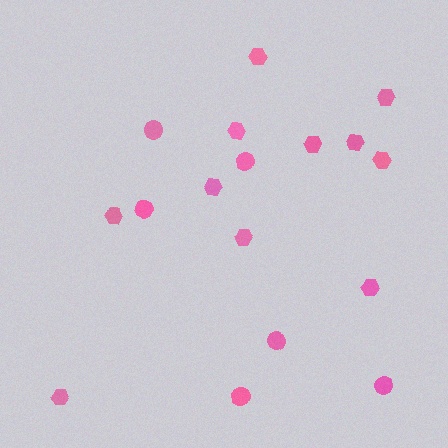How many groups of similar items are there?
There are 2 groups: one group of circles (6) and one group of hexagons (11).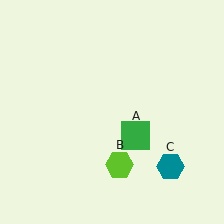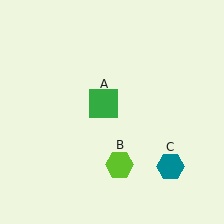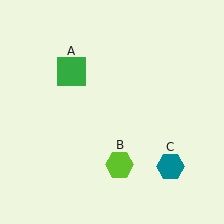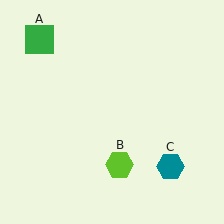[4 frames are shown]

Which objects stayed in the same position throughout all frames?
Lime hexagon (object B) and teal hexagon (object C) remained stationary.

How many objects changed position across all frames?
1 object changed position: green square (object A).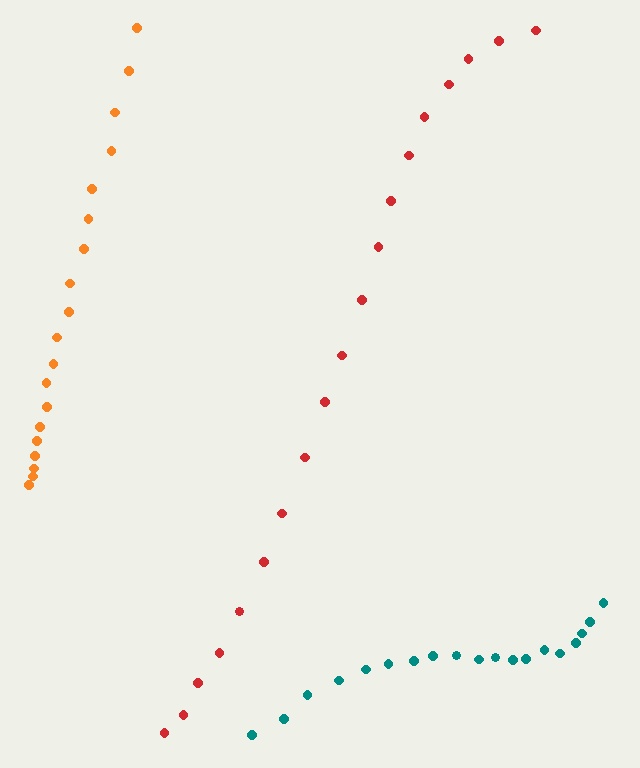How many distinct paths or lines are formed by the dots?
There are 3 distinct paths.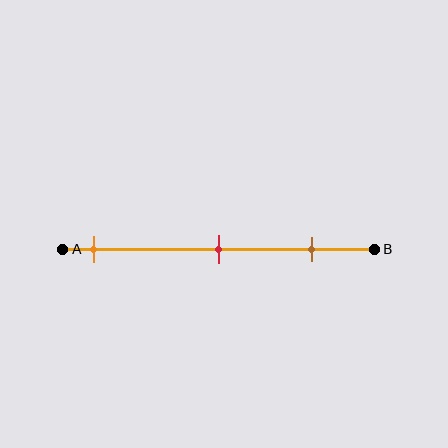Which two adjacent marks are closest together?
The red and brown marks are the closest adjacent pair.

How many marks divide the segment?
There are 3 marks dividing the segment.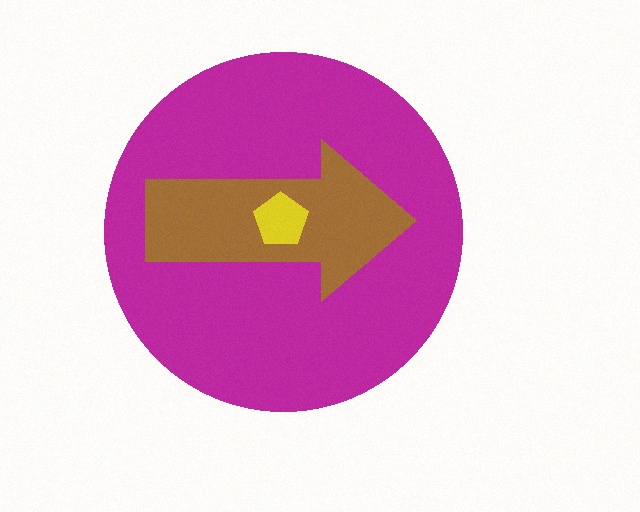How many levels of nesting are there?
3.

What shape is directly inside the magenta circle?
The brown arrow.